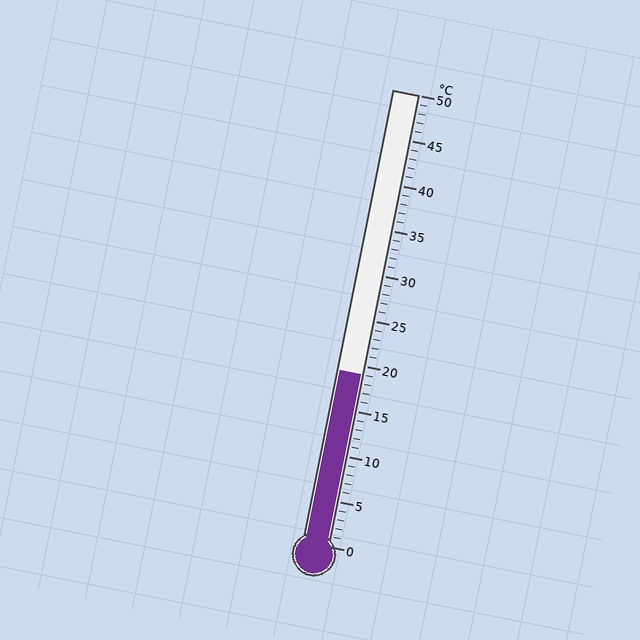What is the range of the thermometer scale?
The thermometer scale ranges from 0°C to 50°C.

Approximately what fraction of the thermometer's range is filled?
The thermometer is filled to approximately 40% of its range.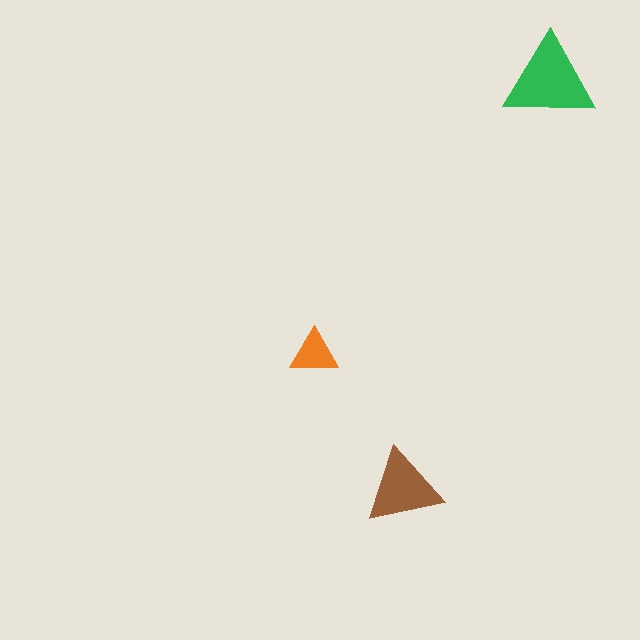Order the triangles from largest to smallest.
the green one, the brown one, the orange one.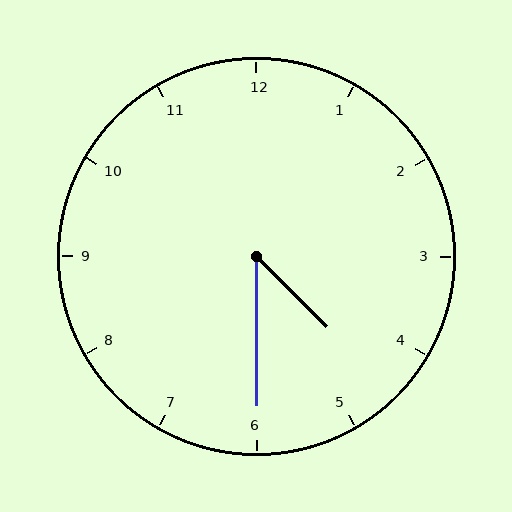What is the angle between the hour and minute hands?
Approximately 45 degrees.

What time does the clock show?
4:30.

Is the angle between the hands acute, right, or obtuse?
It is acute.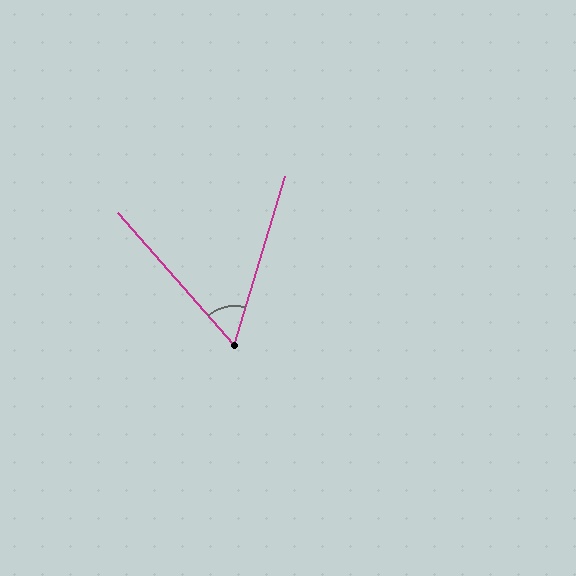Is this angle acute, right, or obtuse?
It is acute.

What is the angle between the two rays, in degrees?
Approximately 58 degrees.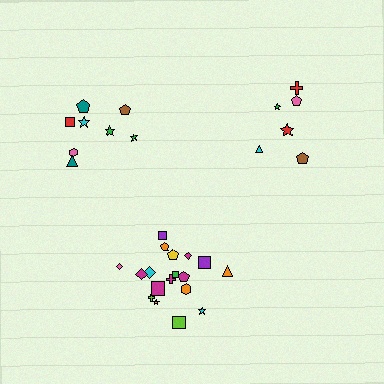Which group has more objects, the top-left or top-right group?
The top-left group.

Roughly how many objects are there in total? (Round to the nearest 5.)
Roughly 30 objects in total.